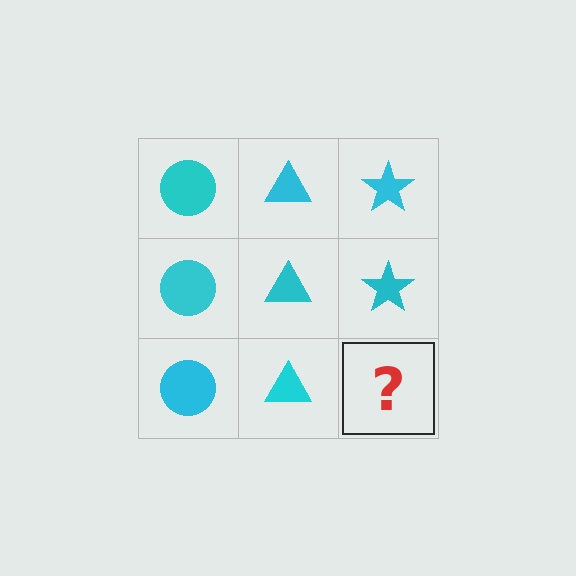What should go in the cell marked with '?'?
The missing cell should contain a cyan star.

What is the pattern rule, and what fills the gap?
The rule is that each column has a consistent shape. The gap should be filled with a cyan star.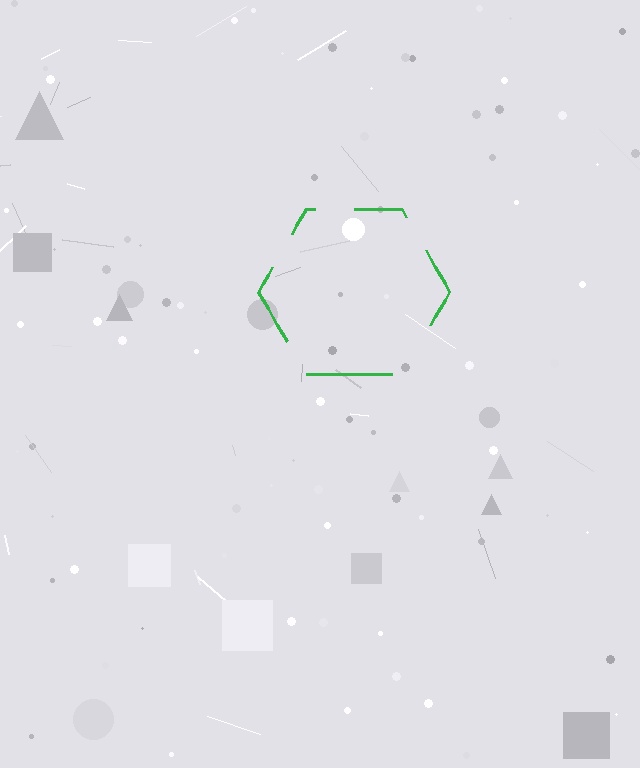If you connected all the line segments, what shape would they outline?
They would outline a hexagon.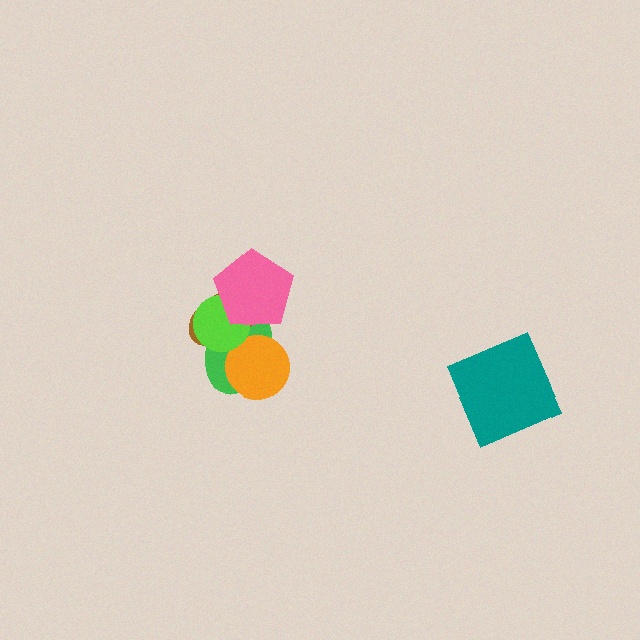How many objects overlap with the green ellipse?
4 objects overlap with the green ellipse.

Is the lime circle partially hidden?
Yes, it is partially covered by another shape.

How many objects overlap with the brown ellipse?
4 objects overlap with the brown ellipse.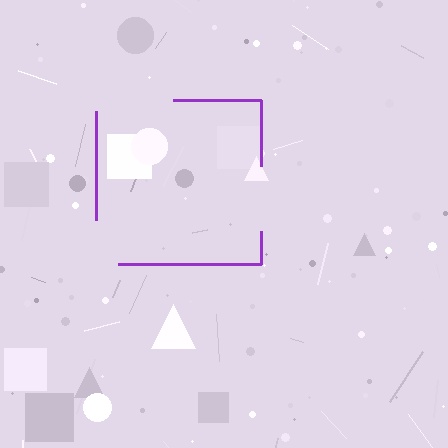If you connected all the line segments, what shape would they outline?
They would outline a square.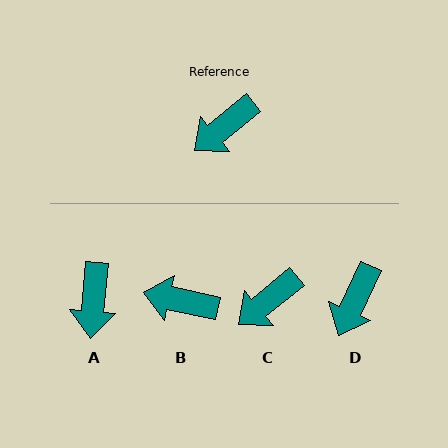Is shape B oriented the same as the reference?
No, it is off by about 52 degrees.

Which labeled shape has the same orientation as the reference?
C.